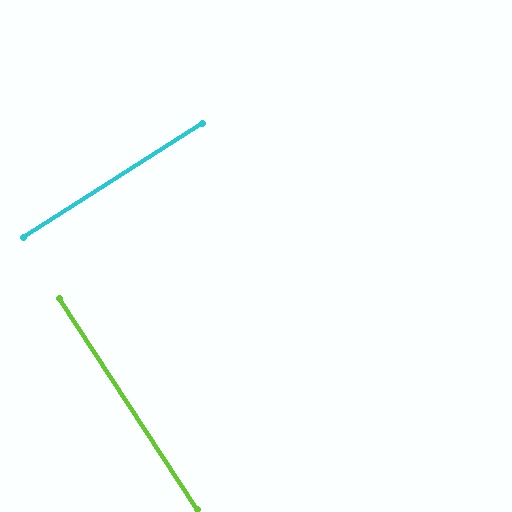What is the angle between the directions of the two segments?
Approximately 89 degrees.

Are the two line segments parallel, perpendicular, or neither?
Perpendicular — they meet at approximately 89°.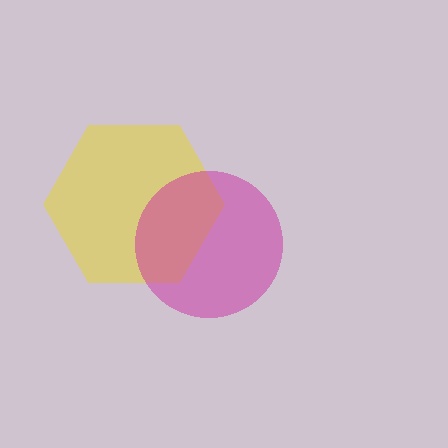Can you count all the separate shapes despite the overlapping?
Yes, there are 2 separate shapes.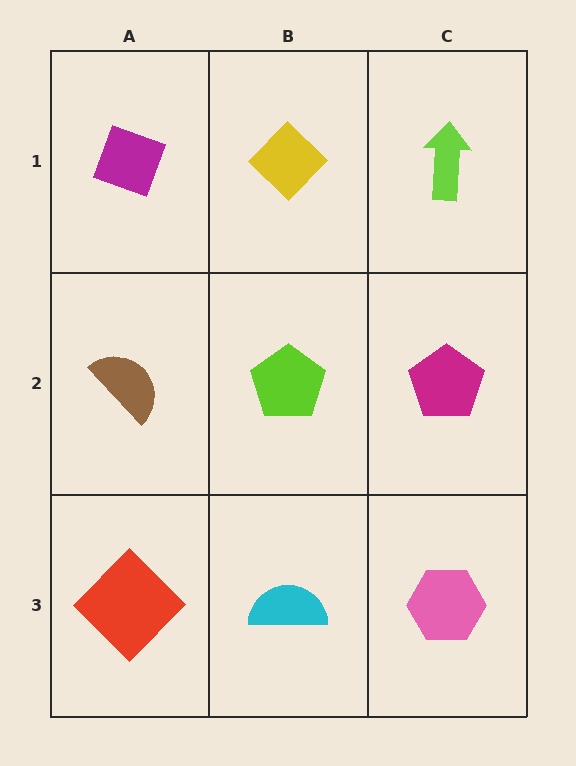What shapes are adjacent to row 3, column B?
A lime pentagon (row 2, column B), a red diamond (row 3, column A), a pink hexagon (row 3, column C).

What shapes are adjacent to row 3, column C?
A magenta pentagon (row 2, column C), a cyan semicircle (row 3, column B).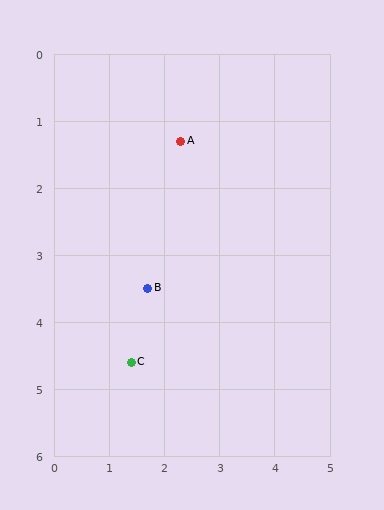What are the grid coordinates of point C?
Point C is at approximately (1.4, 4.6).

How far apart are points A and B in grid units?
Points A and B are about 2.3 grid units apart.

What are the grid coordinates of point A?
Point A is at approximately (2.3, 1.3).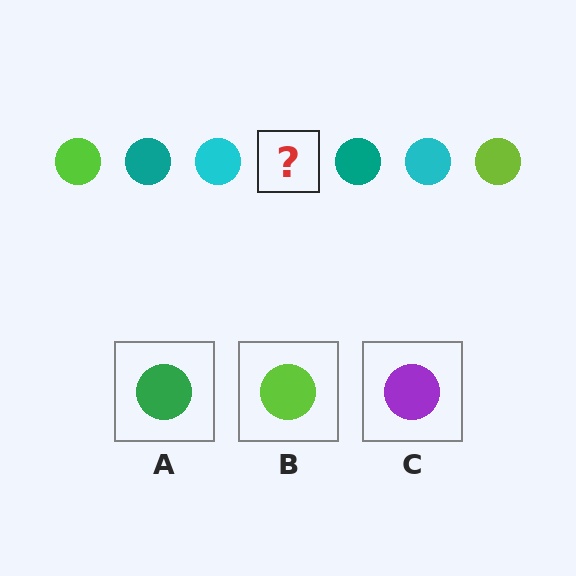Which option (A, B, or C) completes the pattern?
B.